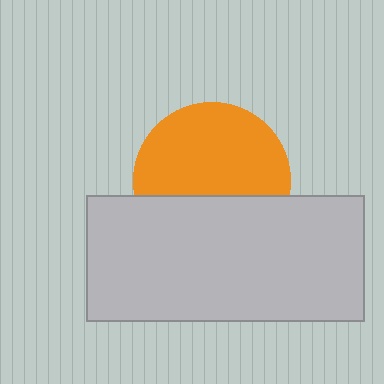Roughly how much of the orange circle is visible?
About half of it is visible (roughly 62%).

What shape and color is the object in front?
The object in front is a light gray rectangle.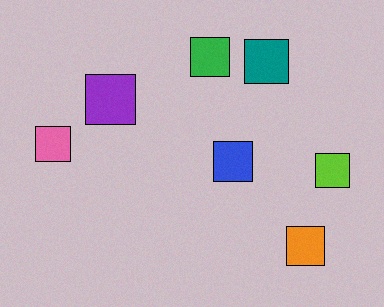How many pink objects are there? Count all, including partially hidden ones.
There is 1 pink object.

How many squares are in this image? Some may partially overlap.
There are 7 squares.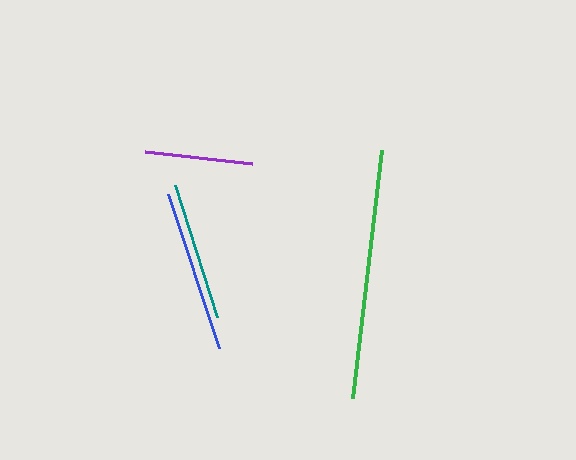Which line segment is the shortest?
The purple line is the shortest at approximately 108 pixels.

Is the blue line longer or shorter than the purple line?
The blue line is longer than the purple line.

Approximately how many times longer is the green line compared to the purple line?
The green line is approximately 2.3 times the length of the purple line.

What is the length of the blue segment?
The blue segment is approximately 162 pixels long.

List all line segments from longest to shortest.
From longest to shortest: green, blue, teal, purple.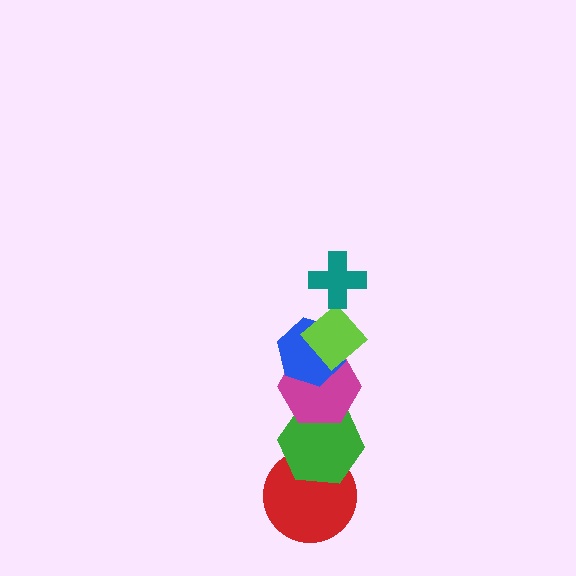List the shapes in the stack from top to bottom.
From top to bottom: the teal cross, the lime diamond, the blue hexagon, the magenta hexagon, the green hexagon, the red circle.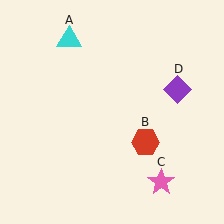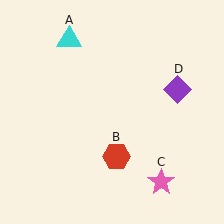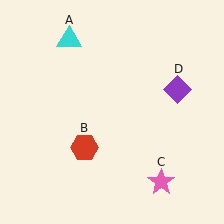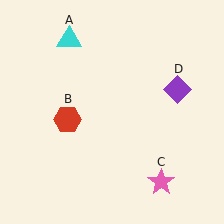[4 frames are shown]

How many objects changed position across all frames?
1 object changed position: red hexagon (object B).